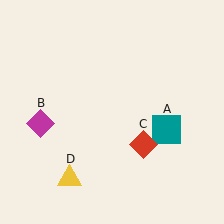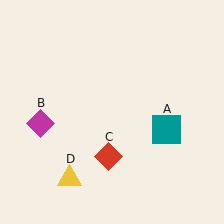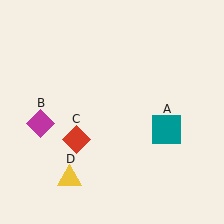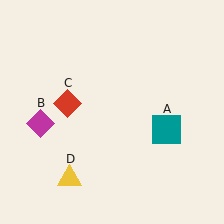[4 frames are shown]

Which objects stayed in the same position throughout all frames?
Teal square (object A) and magenta diamond (object B) and yellow triangle (object D) remained stationary.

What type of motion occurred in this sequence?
The red diamond (object C) rotated clockwise around the center of the scene.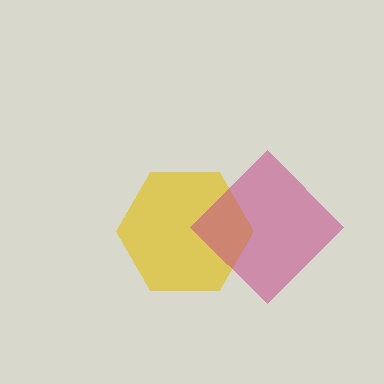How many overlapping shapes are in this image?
There are 2 overlapping shapes in the image.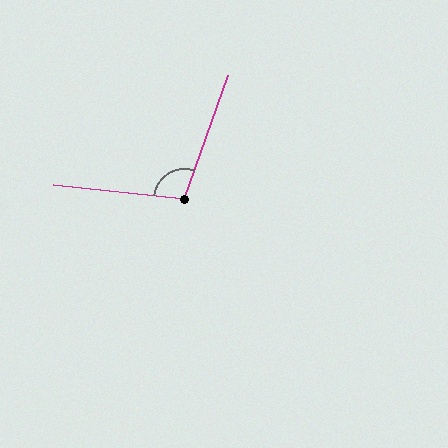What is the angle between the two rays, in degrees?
Approximately 103 degrees.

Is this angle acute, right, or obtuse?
It is obtuse.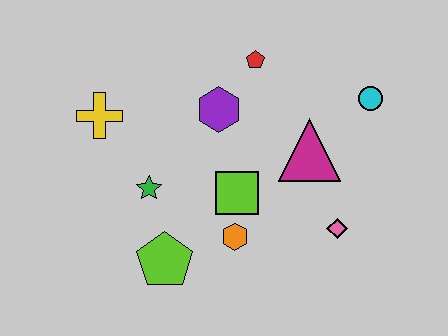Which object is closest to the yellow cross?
The green star is closest to the yellow cross.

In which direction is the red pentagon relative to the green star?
The red pentagon is above the green star.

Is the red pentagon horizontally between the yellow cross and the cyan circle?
Yes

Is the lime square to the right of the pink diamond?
No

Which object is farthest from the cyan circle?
The yellow cross is farthest from the cyan circle.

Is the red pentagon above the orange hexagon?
Yes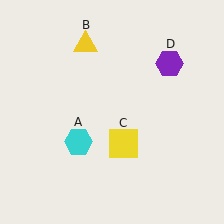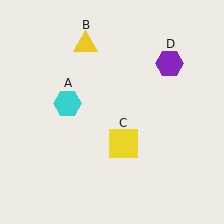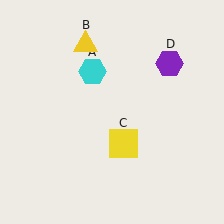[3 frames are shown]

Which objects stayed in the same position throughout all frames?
Yellow triangle (object B) and yellow square (object C) and purple hexagon (object D) remained stationary.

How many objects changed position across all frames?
1 object changed position: cyan hexagon (object A).